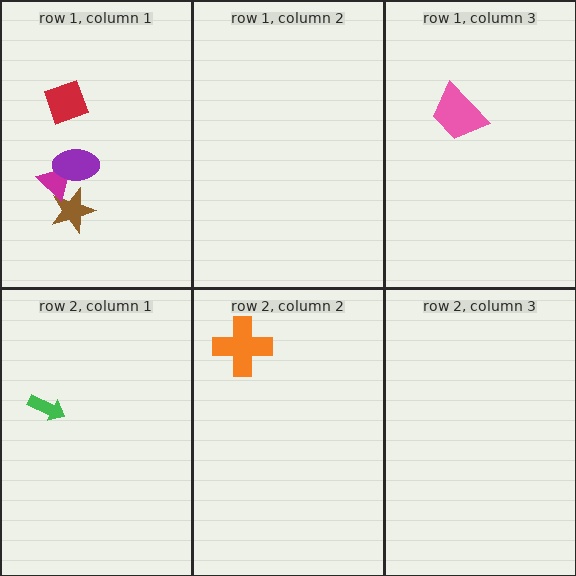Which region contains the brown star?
The row 1, column 1 region.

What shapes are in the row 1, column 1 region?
The brown star, the red diamond, the magenta triangle, the purple ellipse.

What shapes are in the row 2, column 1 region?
The green arrow.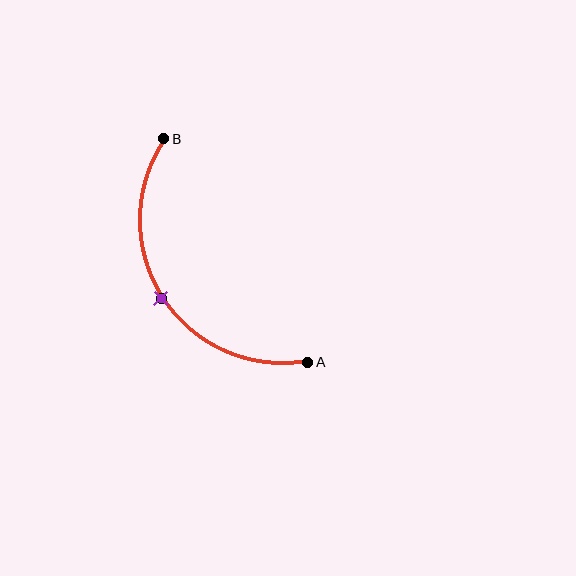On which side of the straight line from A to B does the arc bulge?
The arc bulges to the left of the straight line connecting A and B.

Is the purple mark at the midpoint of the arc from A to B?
Yes. The purple mark lies on the arc at equal arc-length from both A and B — it is the arc midpoint.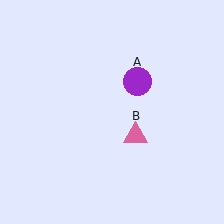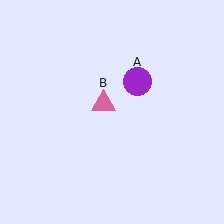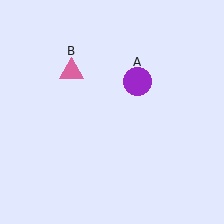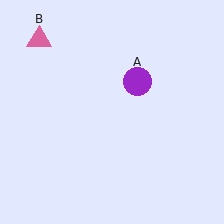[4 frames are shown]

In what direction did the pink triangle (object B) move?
The pink triangle (object B) moved up and to the left.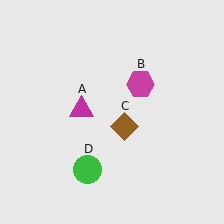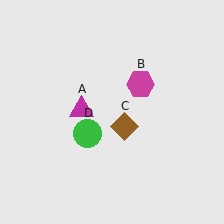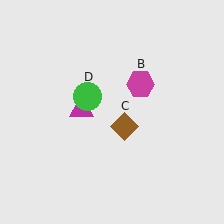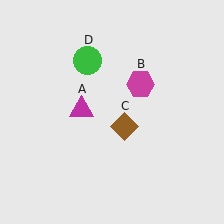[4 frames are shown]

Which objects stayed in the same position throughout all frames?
Magenta triangle (object A) and magenta hexagon (object B) and brown diamond (object C) remained stationary.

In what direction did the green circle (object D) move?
The green circle (object D) moved up.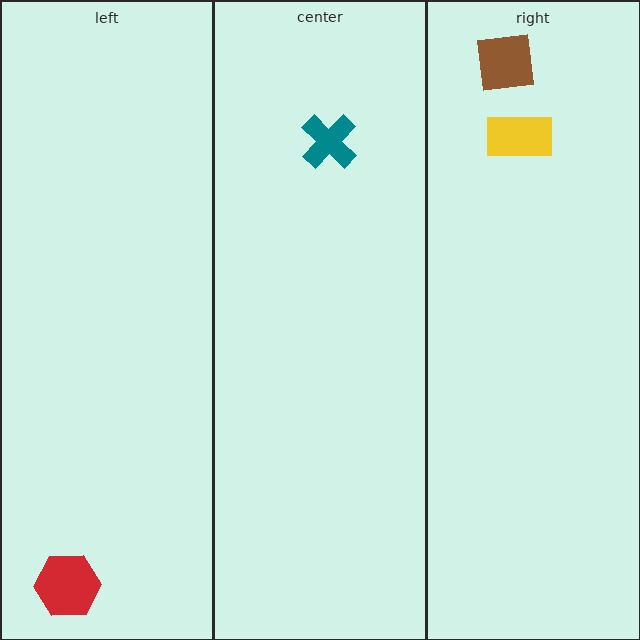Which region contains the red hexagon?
The left region.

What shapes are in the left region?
The red hexagon.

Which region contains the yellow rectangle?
The right region.